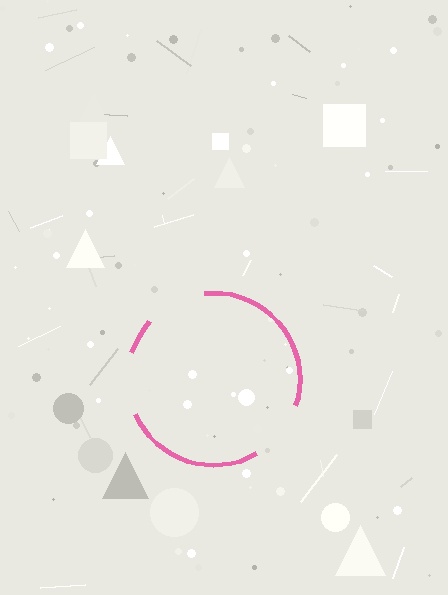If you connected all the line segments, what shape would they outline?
They would outline a circle.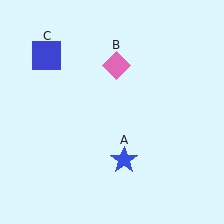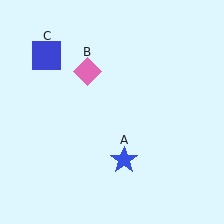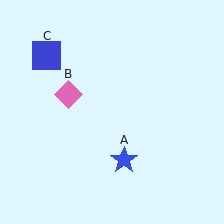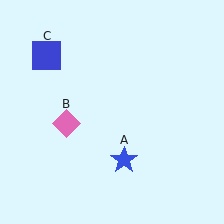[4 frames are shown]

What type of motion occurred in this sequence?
The pink diamond (object B) rotated counterclockwise around the center of the scene.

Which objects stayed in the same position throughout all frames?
Blue star (object A) and blue square (object C) remained stationary.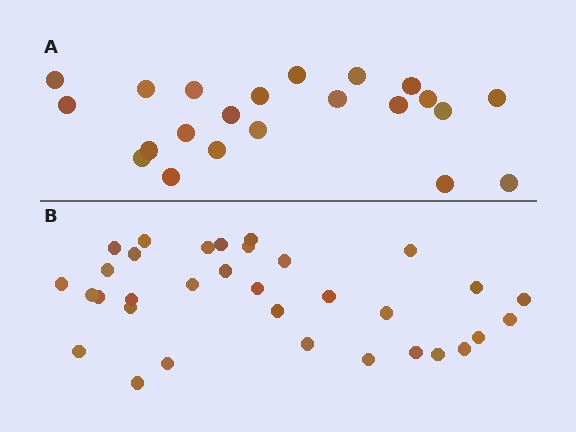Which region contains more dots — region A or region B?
Region B (the bottom region) has more dots.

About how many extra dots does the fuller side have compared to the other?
Region B has roughly 12 or so more dots than region A.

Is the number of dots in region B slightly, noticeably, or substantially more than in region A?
Region B has substantially more. The ratio is roughly 1.5 to 1.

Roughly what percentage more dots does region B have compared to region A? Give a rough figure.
About 50% more.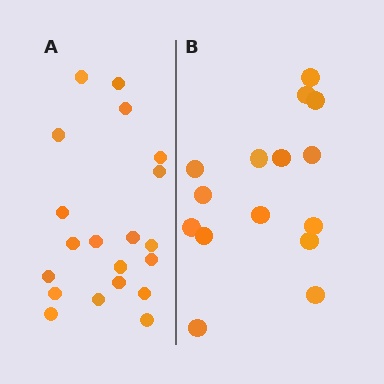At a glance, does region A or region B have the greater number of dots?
Region A (the left region) has more dots.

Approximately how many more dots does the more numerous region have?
Region A has about 5 more dots than region B.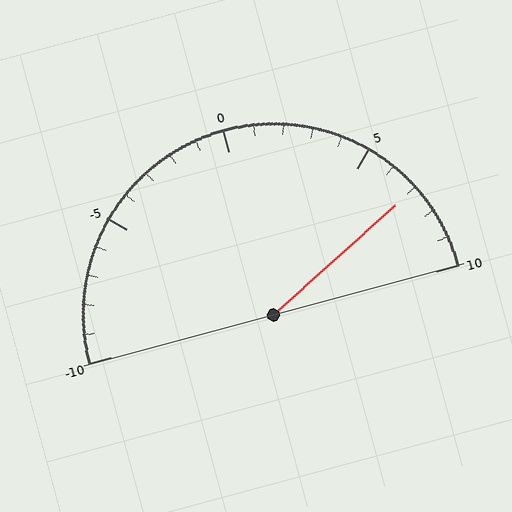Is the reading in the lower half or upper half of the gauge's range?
The reading is in the upper half of the range (-10 to 10).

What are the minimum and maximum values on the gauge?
The gauge ranges from -10 to 10.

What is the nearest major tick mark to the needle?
The nearest major tick mark is 5.